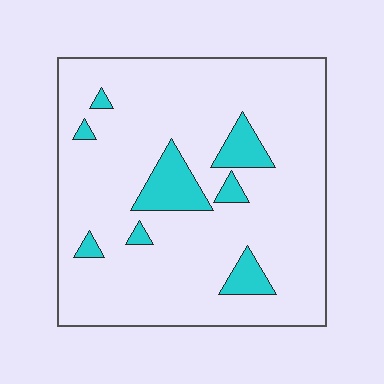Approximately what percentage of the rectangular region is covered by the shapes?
Approximately 10%.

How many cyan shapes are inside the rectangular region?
8.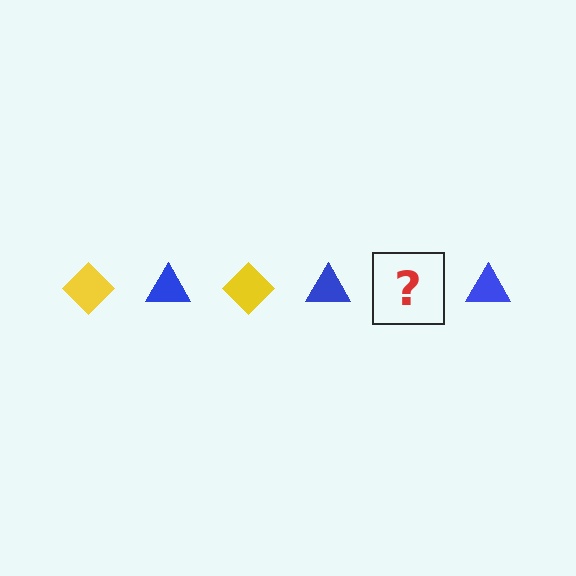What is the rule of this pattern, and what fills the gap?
The rule is that the pattern alternates between yellow diamond and blue triangle. The gap should be filled with a yellow diamond.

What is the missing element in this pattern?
The missing element is a yellow diamond.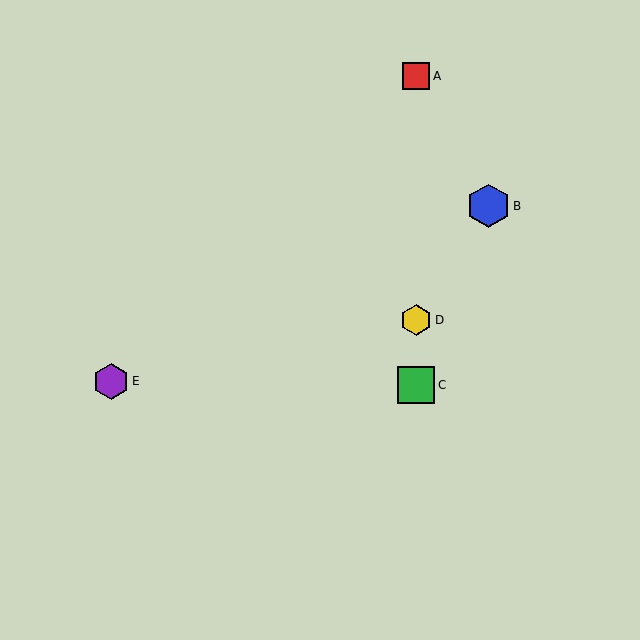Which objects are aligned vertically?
Objects A, C, D are aligned vertically.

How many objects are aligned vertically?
3 objects (A, C, D) are aligned vertically.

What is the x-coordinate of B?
Object B is at x≈489.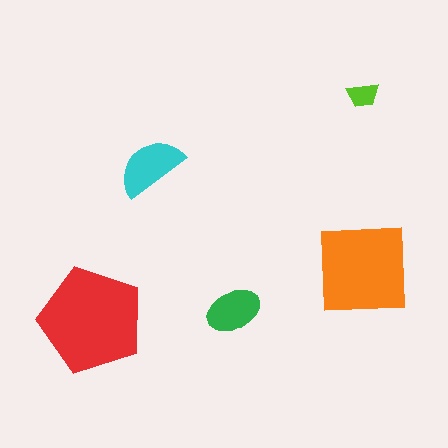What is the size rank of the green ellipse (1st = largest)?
4th.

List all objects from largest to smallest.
The red pentagon, the orange square, the cyan semicircle, the green ellipse, the lime trapezoid.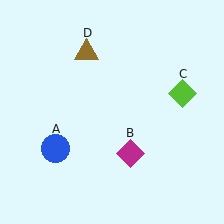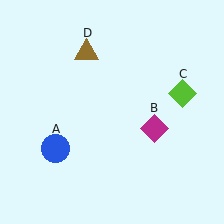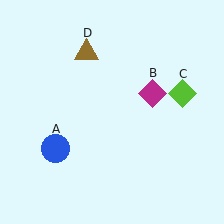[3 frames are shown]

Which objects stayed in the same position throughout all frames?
Blue circle (object A) and lime diamond (object C) and brown triangle (object D) remained stationary.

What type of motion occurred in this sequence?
The magenta diamond (object B) rotated counterclockwise around the center of the scene.